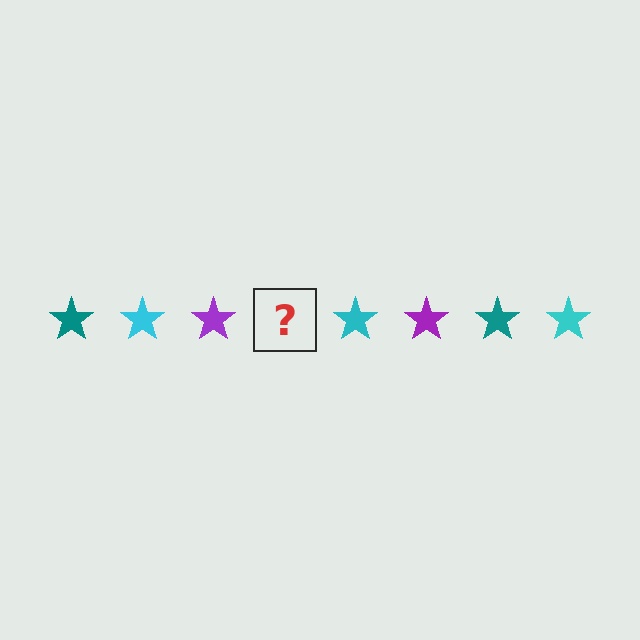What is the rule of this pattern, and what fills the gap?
The rule is that the pattern cycles through teal, cyan, purple stars. The gap should be filled with a teal star.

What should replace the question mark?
The question mark should be replaced with a teal star.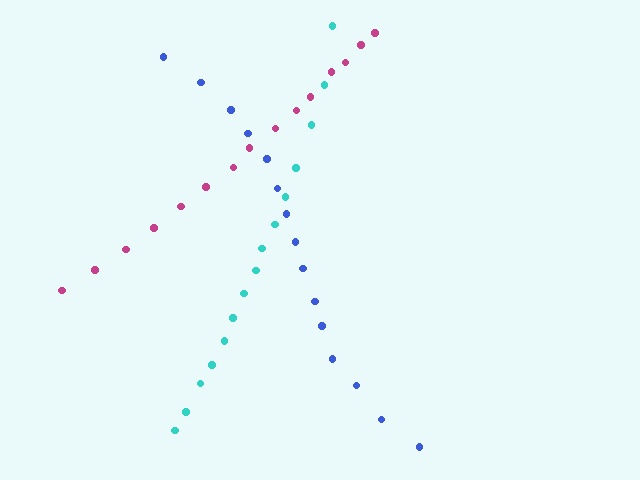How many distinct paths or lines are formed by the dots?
There are 3 distinct paths.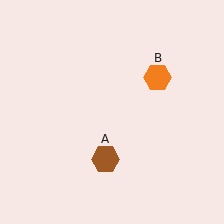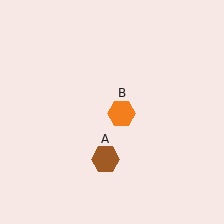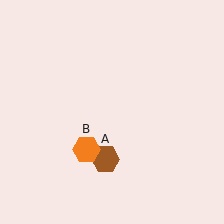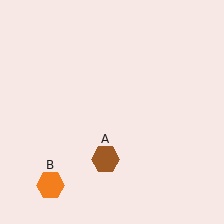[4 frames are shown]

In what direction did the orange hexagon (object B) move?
The orange hexagon (object B) moved down and to the left.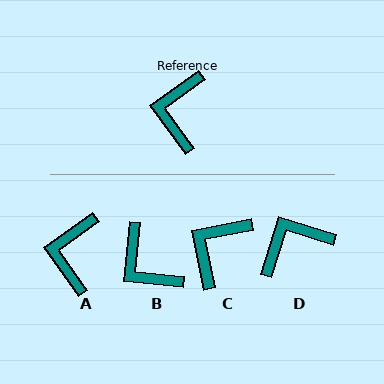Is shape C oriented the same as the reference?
No, it is off by about 24 degrees.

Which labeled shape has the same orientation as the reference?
A.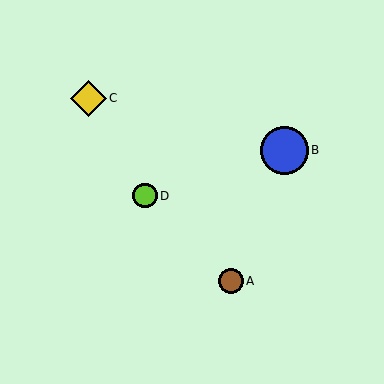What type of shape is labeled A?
Shape A is a brown circle.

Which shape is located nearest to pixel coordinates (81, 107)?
The yellow diamond (labeled C) at (88, 98) is nearest to that location.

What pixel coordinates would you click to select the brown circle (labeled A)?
Click at (231, 281) to select the brown circle A.